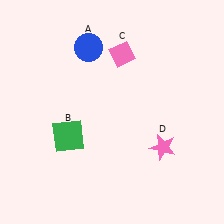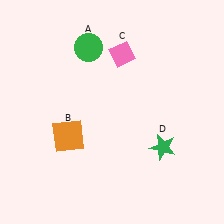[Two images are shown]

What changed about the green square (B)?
In Image 1, B is green. In Image 2, it changed to orange.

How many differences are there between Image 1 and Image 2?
There are 3 differences between the two images.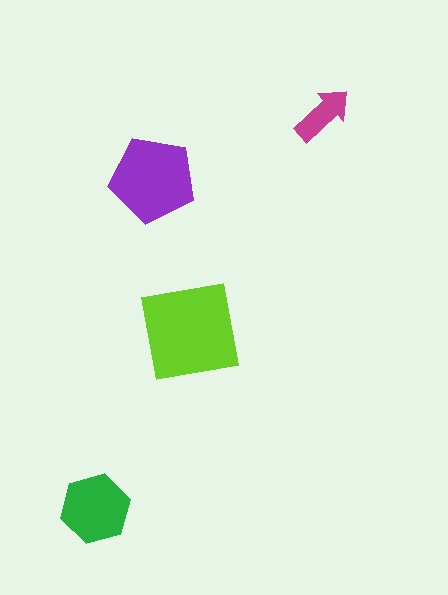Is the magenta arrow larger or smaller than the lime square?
Smaller.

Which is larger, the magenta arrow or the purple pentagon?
The purple pentagon.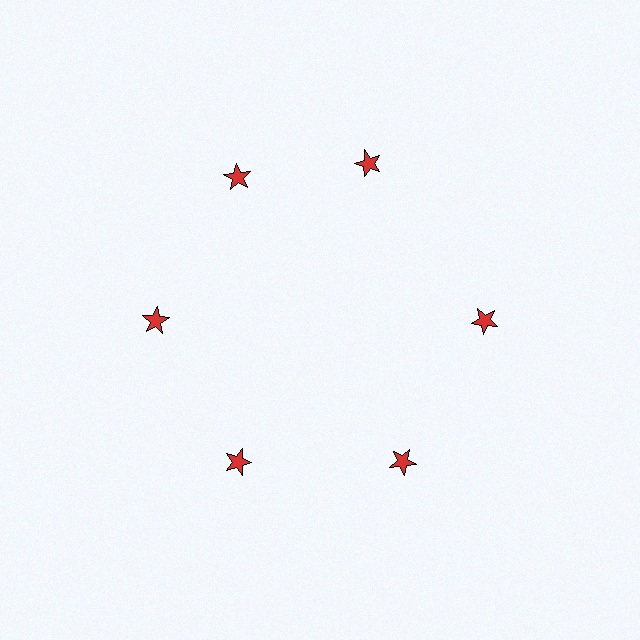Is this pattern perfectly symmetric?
No. The 6 red stars are arranged in a ring, but one element near the 1 o'clock position is rotated out of alignment along the ring, breaking the 6-fold rotational symmetry.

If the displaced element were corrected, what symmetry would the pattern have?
It would have 6-fold rotational symmetry — the pattern would map onto itself every 60 degrees.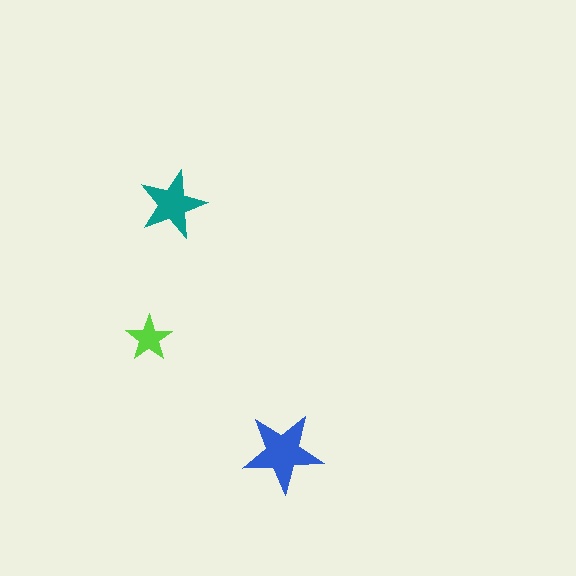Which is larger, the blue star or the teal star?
The blue one.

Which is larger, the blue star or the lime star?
The blue one.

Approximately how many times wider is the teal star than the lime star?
About 1.5 times wider.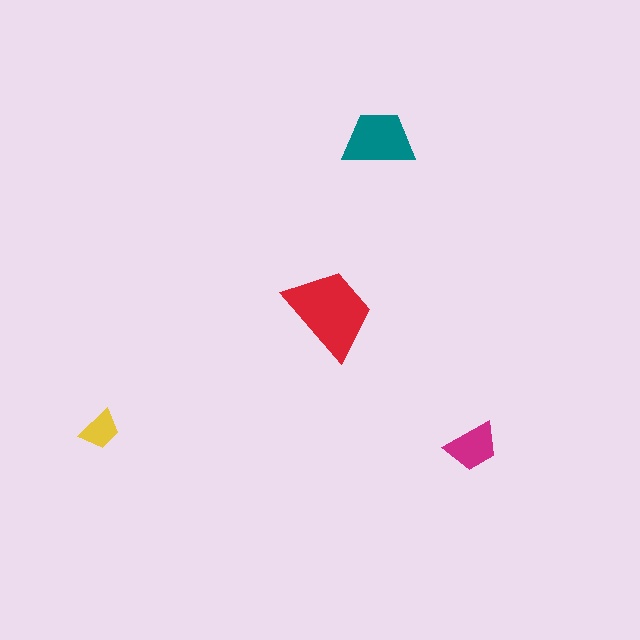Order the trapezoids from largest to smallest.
the red one, the teal one, the magenta one, the yellow one.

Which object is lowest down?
The magenta trapezoid is bottommost.